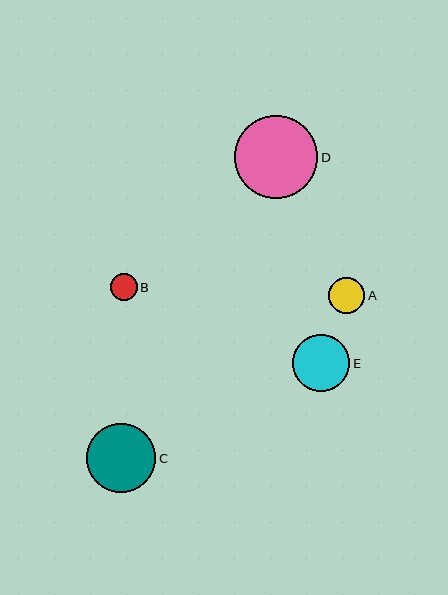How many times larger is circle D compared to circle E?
Circle D is approximately 1.5 times the size of circle E.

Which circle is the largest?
Circle D is the largest with a size of approximately 83 pixels.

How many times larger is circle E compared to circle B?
Circle E is approximately 2.1 times the size of circle B.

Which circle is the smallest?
Circle B is the smallest with a size of approximately 27 pixels.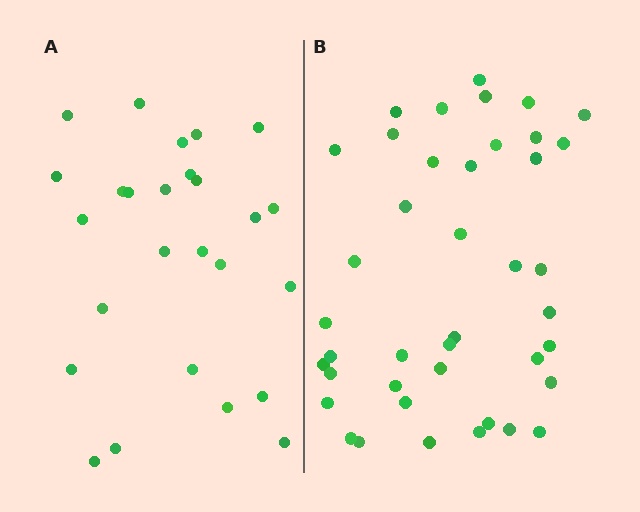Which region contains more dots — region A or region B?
Region B (the right region) has more dots.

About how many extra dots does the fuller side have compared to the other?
Region B has approximately 15 more dots than region A.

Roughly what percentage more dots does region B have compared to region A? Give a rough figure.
About 60% more.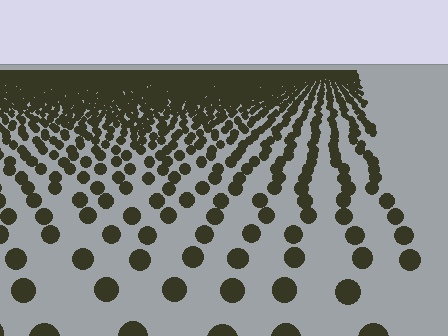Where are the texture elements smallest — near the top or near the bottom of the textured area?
Near the top.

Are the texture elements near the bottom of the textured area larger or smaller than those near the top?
Larger. Near the bottom, elements are closer to the viewer and appear at a bigger on-screen size.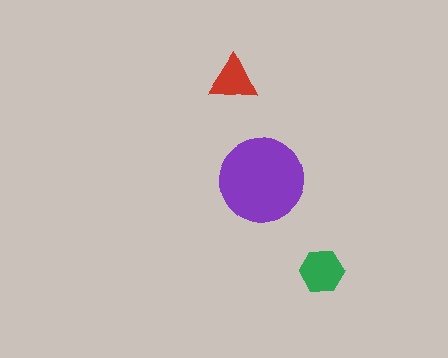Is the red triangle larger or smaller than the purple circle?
Smaller.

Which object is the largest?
The purple circle.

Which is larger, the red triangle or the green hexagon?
The green hexagon.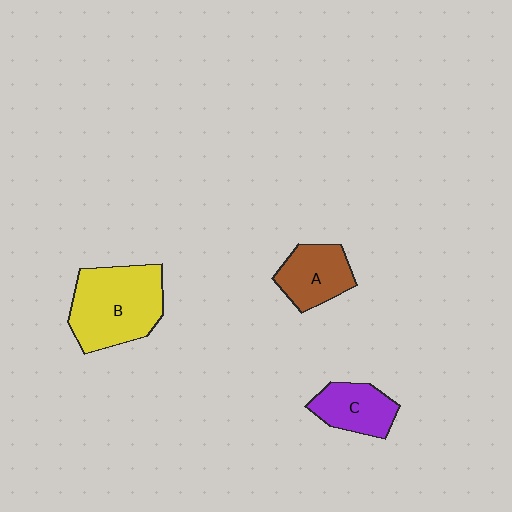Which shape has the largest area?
Shape B (yellow).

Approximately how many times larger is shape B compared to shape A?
Approximately 1.8 times.